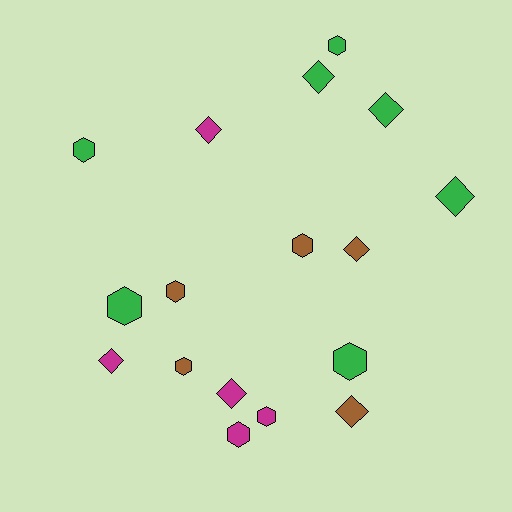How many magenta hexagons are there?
There are 2 magenta hexagons.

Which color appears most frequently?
Green, with 7 objects.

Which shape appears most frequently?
Hexagon, with 9 objects.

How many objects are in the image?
There are 17 objects.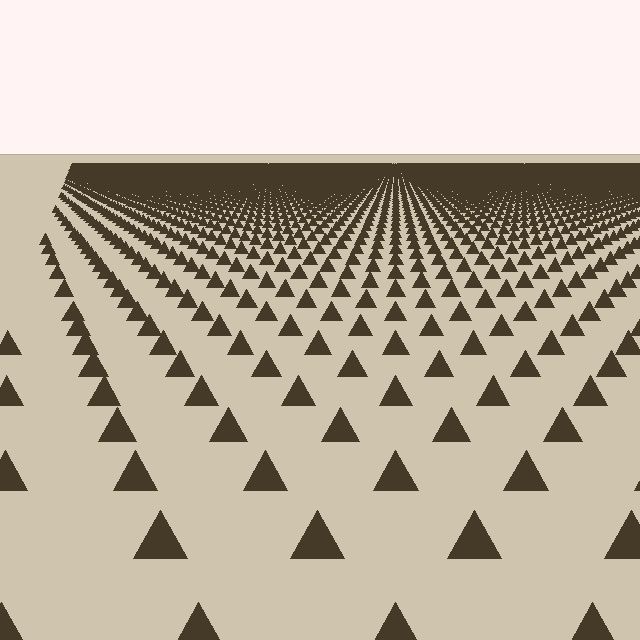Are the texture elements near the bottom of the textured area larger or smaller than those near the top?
Larger. Near the bottom, elements are closer to the viewer and appear at a bigger on-screen size.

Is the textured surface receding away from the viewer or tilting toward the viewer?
The surface is receding away from the viewer. Texture elements get smaller and denser toward the top.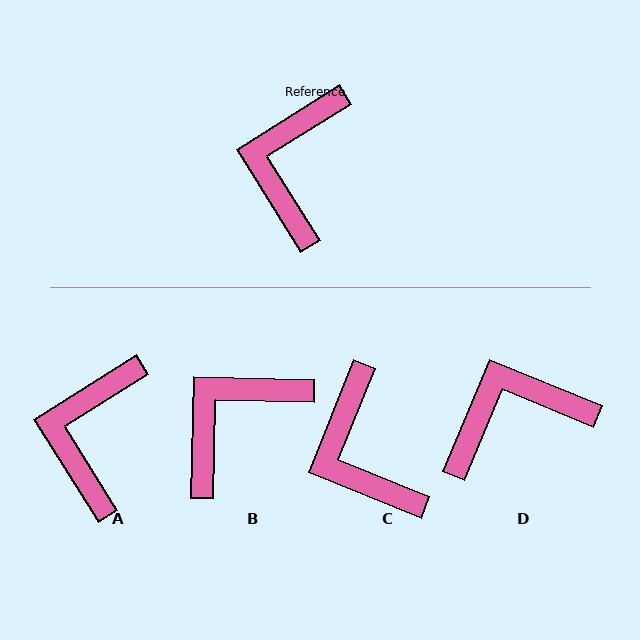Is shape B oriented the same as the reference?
No, it is off by about 34 degrees.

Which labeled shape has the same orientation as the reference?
A.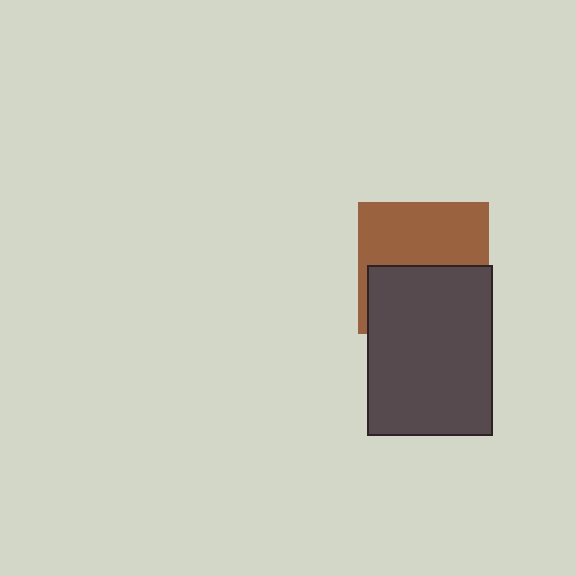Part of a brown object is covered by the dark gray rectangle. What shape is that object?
It is a square.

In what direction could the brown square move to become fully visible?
The brown square could move up. That would shift it out from behind the dark gray rectangle entirely.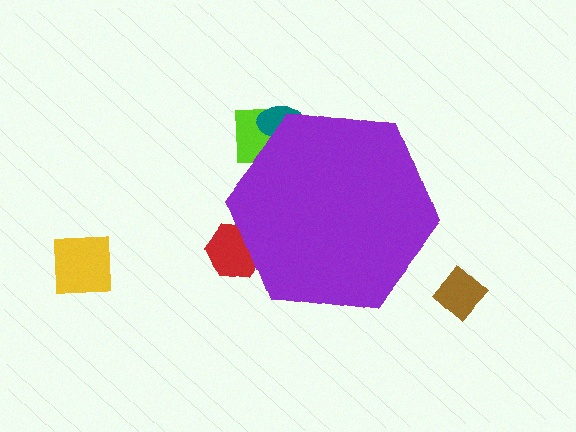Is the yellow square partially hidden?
No, the yellow square is fully visible.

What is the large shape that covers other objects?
A purple hexagon.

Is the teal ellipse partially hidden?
Yes, the teal ellipse is partially hidden behind the purple hexagon.